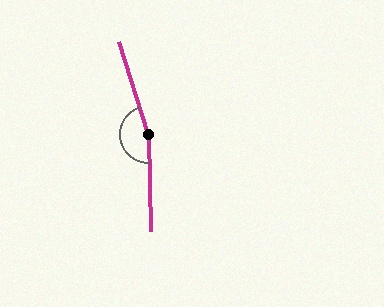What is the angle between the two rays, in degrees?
Approximately 163 degrees.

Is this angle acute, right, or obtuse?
It is obtuse.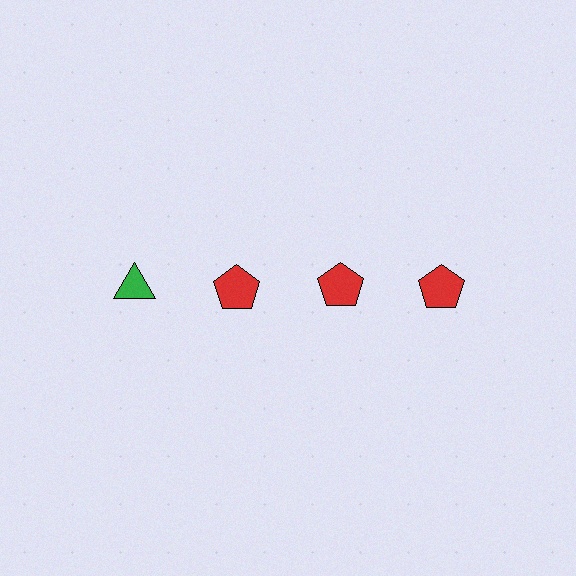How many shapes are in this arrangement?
There are 4 shapes arranged in a grid pattern.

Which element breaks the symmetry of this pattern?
The green triangle in the top row, leftmost column breaks the symmetry. All other shapes are red pentagons.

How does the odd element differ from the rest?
It differs in both color (green instead of red) and shape (triangle instead of pentagon).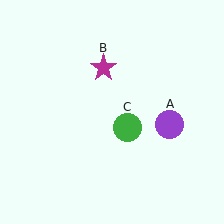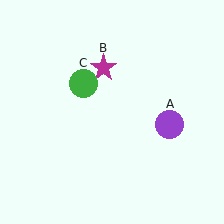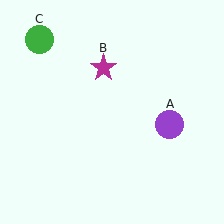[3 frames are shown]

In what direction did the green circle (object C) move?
The green circle (object C) moved up and to the left.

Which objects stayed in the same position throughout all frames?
Purple circle (object A) and magenta star (object B) remained stationary.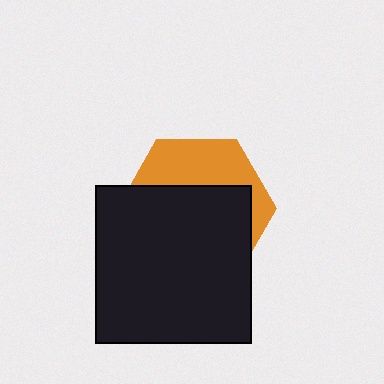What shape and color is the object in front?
The object in front is a black rectangle.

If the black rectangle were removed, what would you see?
You would see the complete orange hexagon.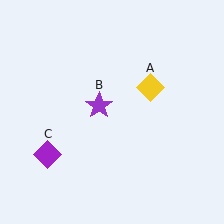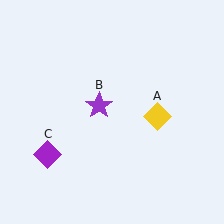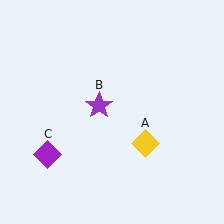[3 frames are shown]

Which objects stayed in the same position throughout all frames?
Purple star (object B) and purple diamond (object C) remained stationary.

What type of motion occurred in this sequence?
The yellow diamond (object A) rotated clockwise around the center of the scene.